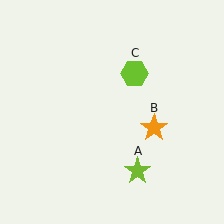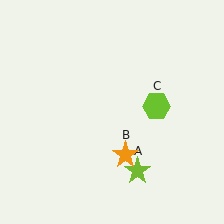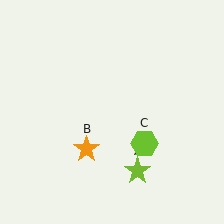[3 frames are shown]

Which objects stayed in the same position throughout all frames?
Lime star (object A) remained stationary.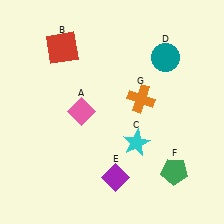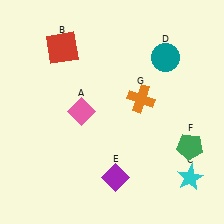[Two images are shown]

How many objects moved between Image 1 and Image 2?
2 objects moved between the two images.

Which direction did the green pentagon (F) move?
The green pentagon (F) moved up.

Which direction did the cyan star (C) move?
The cyan star (C) moved right.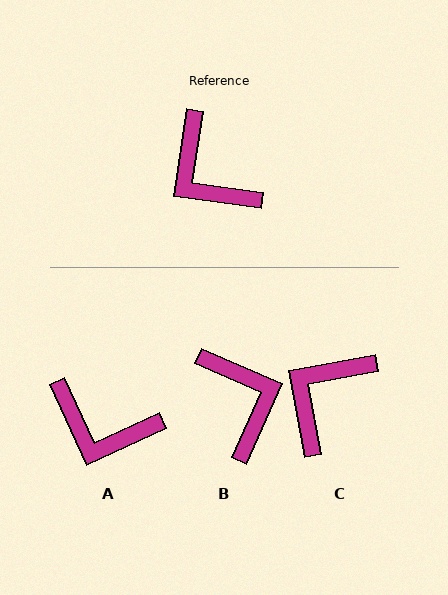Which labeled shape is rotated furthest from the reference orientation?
B, about 164 degrees away.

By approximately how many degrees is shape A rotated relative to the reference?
Approximately 33 degrees counter-clockwise.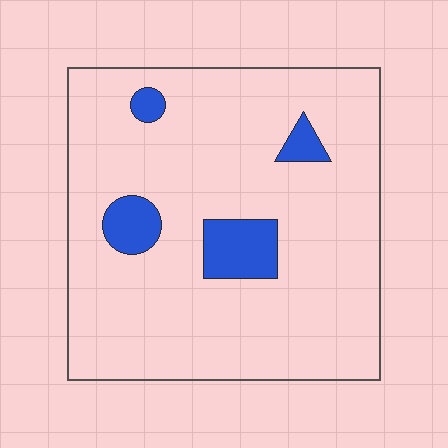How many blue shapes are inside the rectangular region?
4.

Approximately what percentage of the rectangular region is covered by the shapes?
Approximately 10%.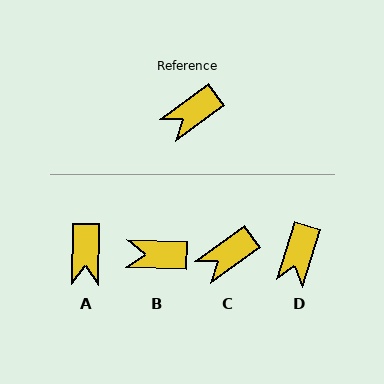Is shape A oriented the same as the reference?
No, it is off by about 53 degrees.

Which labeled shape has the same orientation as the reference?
C.